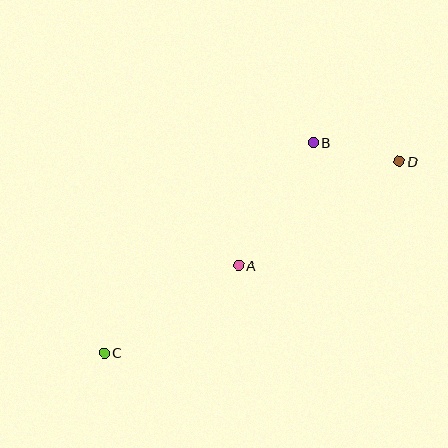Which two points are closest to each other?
Points B and D are closest to each other.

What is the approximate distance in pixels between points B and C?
The distance between B and C is approximately 297 pixels.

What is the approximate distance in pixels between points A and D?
The distance between A and D is approximately 191 pixels.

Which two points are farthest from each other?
Points C and D are farthest from each other.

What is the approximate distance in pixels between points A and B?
The distance between A and B is approximately 144 pixels.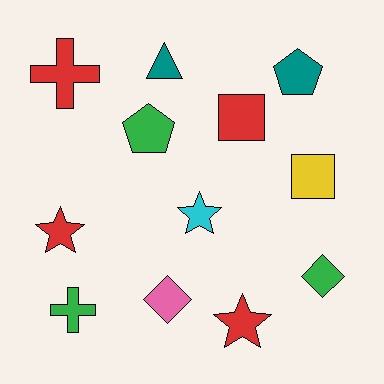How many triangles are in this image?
There is 1 triangle.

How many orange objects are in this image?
There are no orange objects.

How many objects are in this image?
There are 12 objects.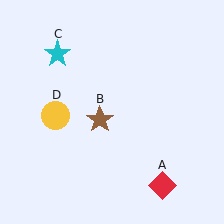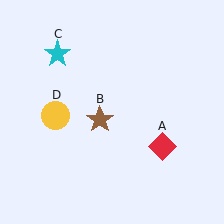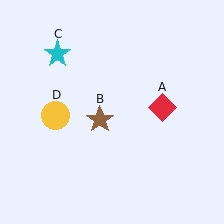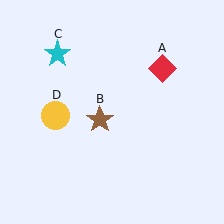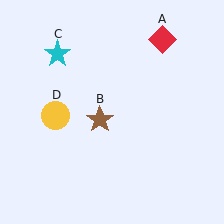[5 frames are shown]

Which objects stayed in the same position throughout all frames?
Brown star (object B) and cyan star (object C) and yellow circle (object D) remained stationary.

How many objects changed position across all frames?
1 object changed position: red diamond (object A).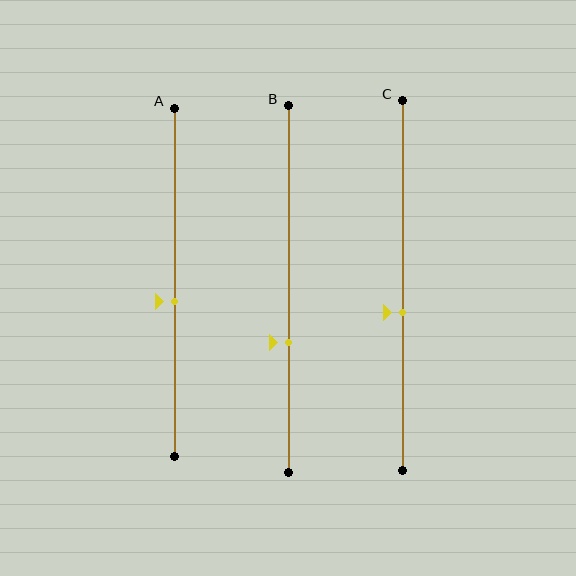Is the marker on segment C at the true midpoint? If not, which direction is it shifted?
No, the marker on segment C is shifted downward by about 7% of the segment length.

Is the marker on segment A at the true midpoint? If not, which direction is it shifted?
No, the marker on segment A is shifted downward by about 5% of the segment length.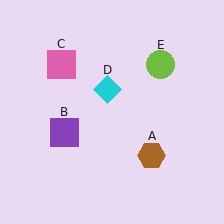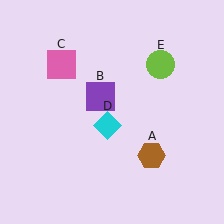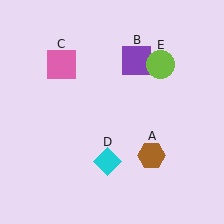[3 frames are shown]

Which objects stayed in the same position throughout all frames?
Brown hexagon (object A) and pink square (object C) and lime circle (object E) remained stationary.